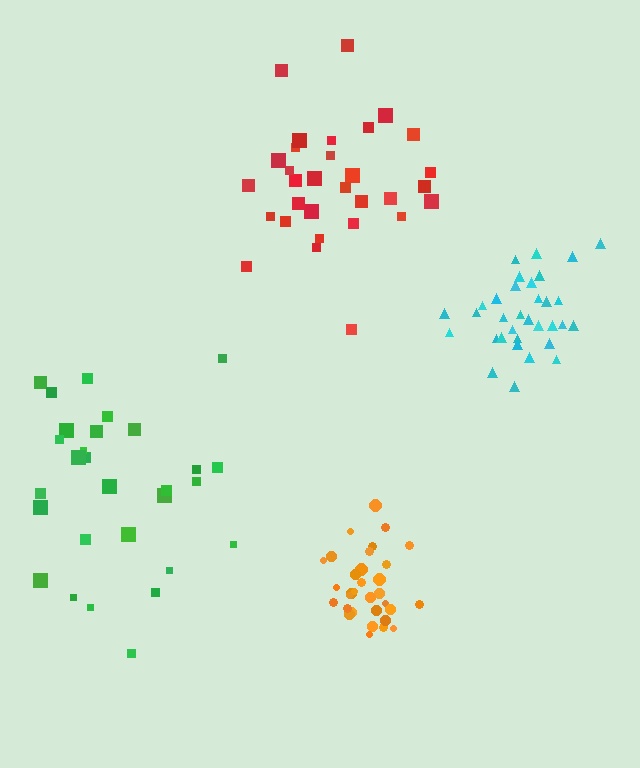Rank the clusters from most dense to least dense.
orange, cyan, red, green.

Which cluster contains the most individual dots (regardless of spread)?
Cyan (33).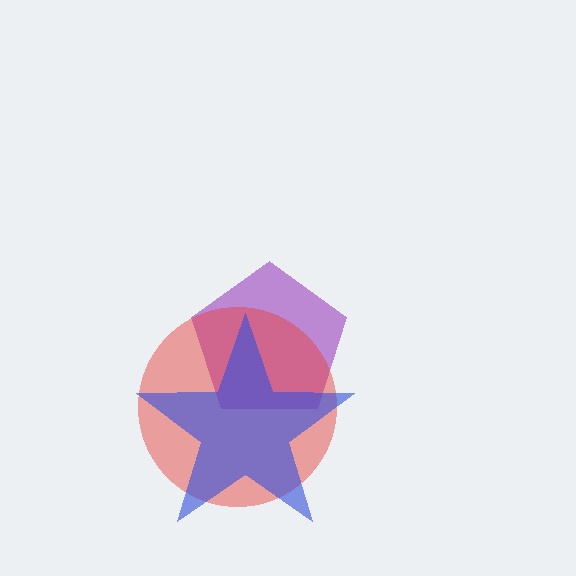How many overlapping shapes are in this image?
There are 3 overlapping shapes in the image.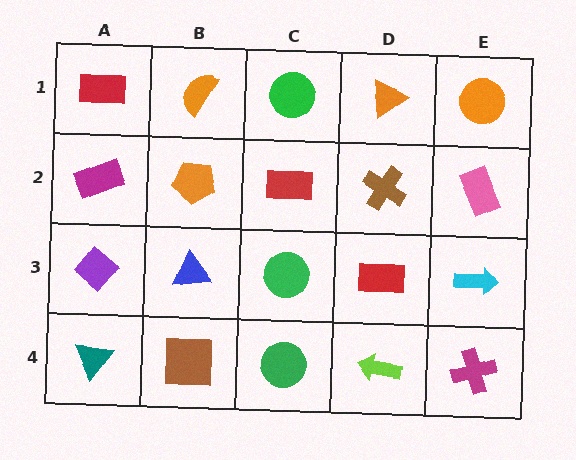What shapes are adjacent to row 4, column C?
A green circle (row 3, column C), a brown square (row 4, column B), a lime arrow (row 4, column D).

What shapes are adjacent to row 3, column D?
A brown cross (row 2, column D), a lime arrow (row 4, column D), a green circle (row 3, column C), a cyan arrow (row 3, column E).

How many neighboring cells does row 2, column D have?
4.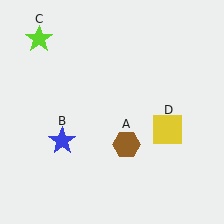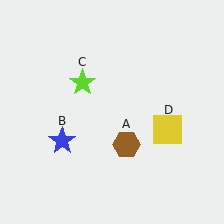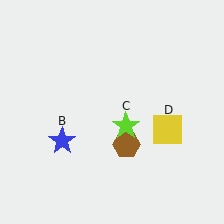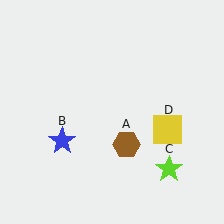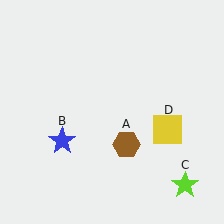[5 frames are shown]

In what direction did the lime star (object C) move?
The lime star (object C) moved down and to the right.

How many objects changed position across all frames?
1 object changed position: lime star (object C).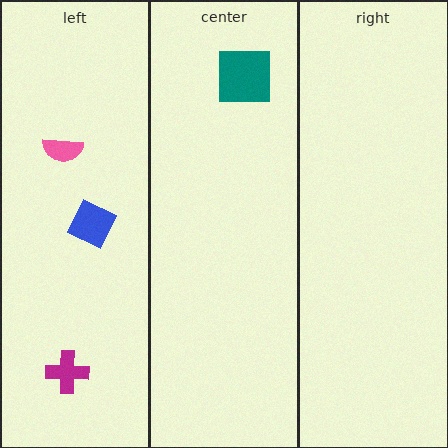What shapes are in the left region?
The blue diamond, the magenta cross, the pink semicircle.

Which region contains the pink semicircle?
The left region.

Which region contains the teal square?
The center region.